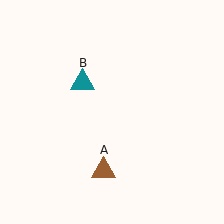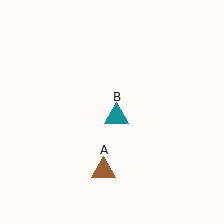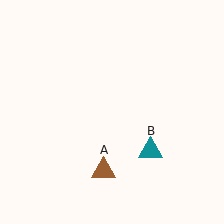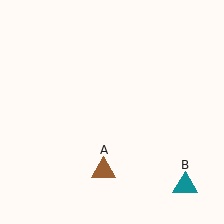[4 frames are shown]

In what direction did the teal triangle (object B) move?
The teal triangle (object B) moved down and to the right.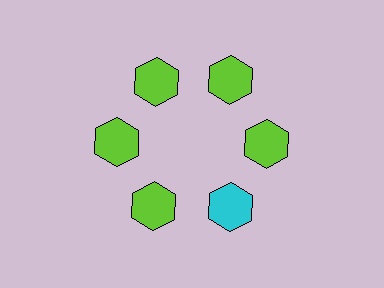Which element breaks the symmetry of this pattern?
The cyan hexagon at roughly the 5 o'clock position breaks the symmetry. All other shapes are lime hexagons.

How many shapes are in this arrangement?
There are 6 shapes arranged in a ring pattern.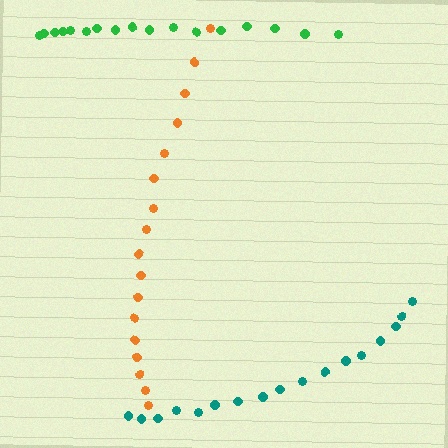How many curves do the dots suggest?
There are 3 distinct paths.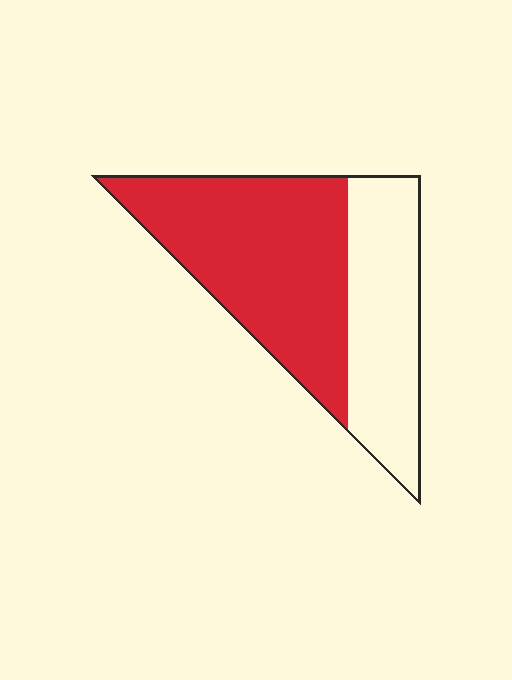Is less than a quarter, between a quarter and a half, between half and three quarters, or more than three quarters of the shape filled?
Between half and three quarters.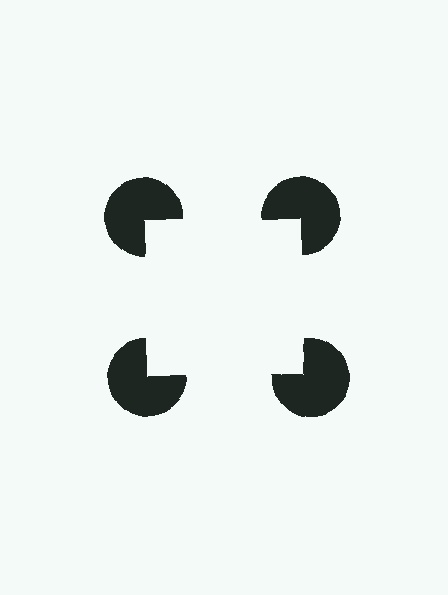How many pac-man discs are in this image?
There are 4 — one at each vertex of the illusory square.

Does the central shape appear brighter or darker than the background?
It typically appears slightly brighter than the background, even though no actual brightness change is drawn.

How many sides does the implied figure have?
4 sides.